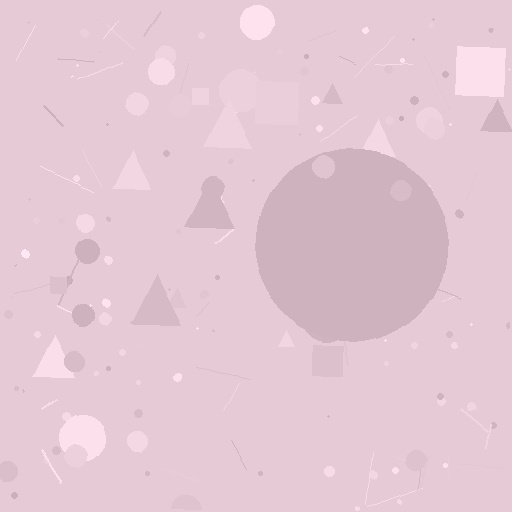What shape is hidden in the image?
A circle is hidden in the image.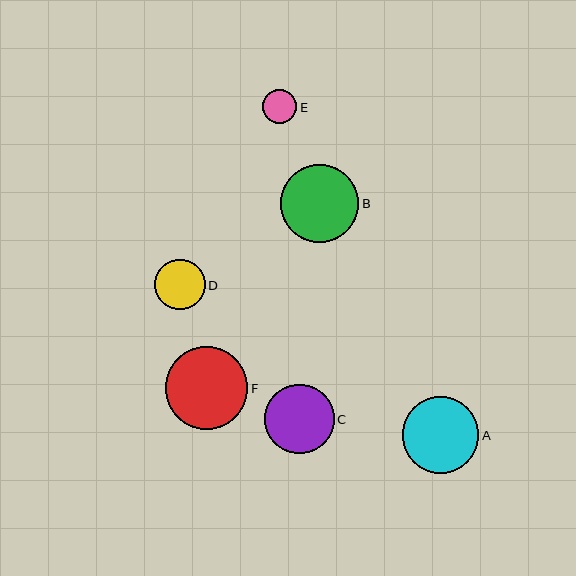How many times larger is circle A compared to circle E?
Circle A is approximately 2.2 times the size of circle E.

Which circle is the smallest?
Circle E is the smallest with a size of approximately 34 pixels.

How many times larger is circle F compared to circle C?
Circle F is approximately 1.2 times the size of circle C.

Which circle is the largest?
Circle F is the largest with a size of approximately 82 pixels.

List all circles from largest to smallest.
From largest to smallest: F, B, A, C, D, E.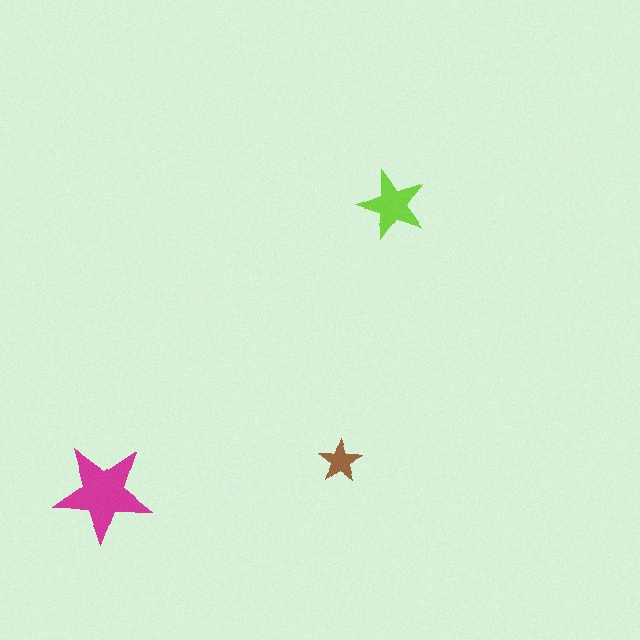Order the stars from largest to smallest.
the magenta one, the lime one, the brown one.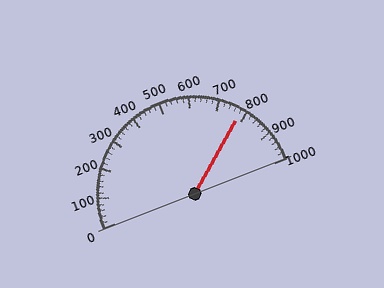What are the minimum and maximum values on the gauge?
The gauge ranges from 0 to 1000.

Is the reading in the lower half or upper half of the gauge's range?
The reading is in the upper half of the range (0 to 1000).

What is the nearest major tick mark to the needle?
The nearest major tick mark is 800.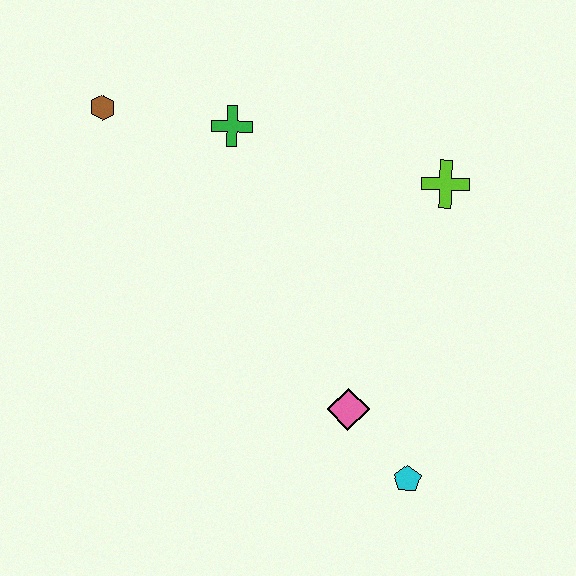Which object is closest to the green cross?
The brown hexagon is closest to the green cross.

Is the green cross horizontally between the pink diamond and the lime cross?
No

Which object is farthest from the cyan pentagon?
The brown hexagon is farthest from the cyan pentagon.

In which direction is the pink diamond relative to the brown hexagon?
The pink diamond is below the brown hexagon.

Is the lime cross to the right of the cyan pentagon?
Yes